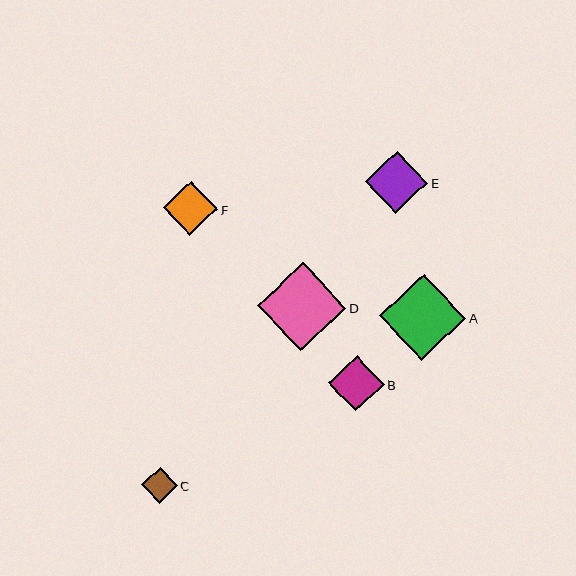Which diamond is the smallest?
Diamond C is the smallest with a size of approximately 36 pixels.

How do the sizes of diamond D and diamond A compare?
Diamond D and diamond A are approximately the same size.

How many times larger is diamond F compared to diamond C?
Diamond F is approximately 1.5 times the size of diamond C.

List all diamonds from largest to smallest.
From largest to smallest: D, A, E, B, F, C.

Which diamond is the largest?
Diamond D is the largest with a size of approximately 89 pixels.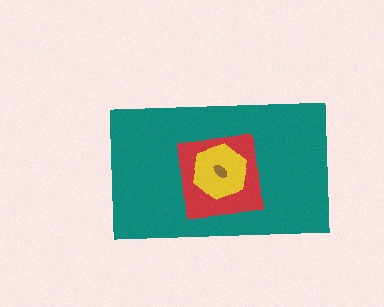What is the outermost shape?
The teal rectangle.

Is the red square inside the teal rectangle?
Yes.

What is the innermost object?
The brown ellipse.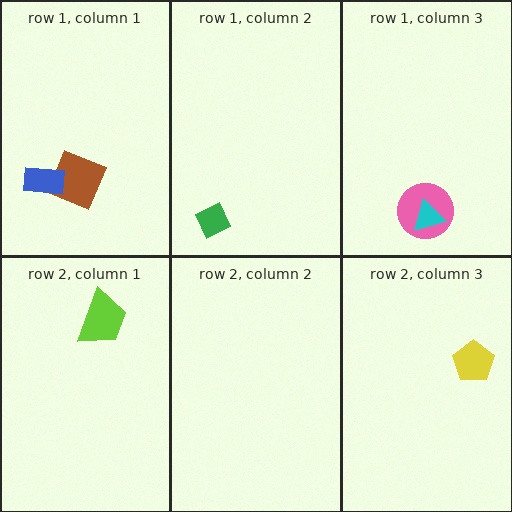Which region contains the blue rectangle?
The row 1, column 1 region.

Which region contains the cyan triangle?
The row 1, column 3 region.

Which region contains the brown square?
The row 1, column 1 region.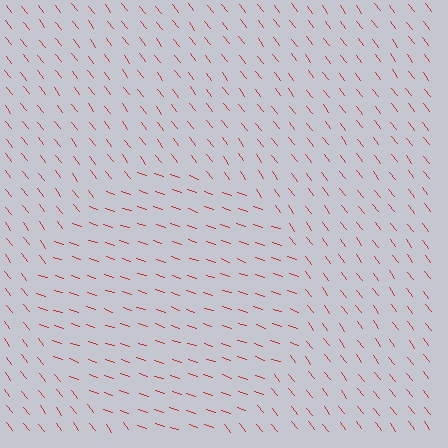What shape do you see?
I see a circle.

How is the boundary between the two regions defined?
The boundary is defined purely by a change in line orientation (approximately 34 degrees difference). All lines are the same color and thickness.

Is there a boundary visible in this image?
Yes, there is a texture boundary formed by a change in line orientation.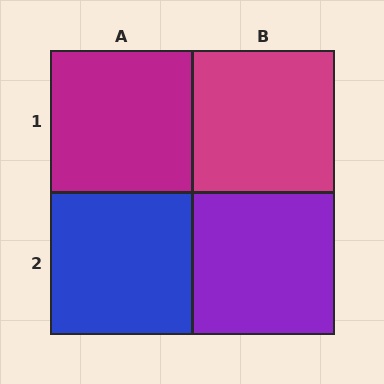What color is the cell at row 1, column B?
Magenta.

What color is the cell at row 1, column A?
Magenta.